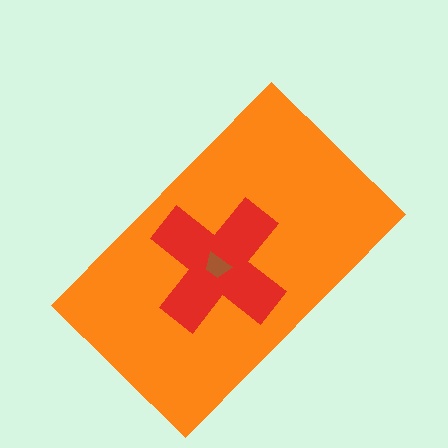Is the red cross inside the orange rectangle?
Yes.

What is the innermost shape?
The brown trapezoid.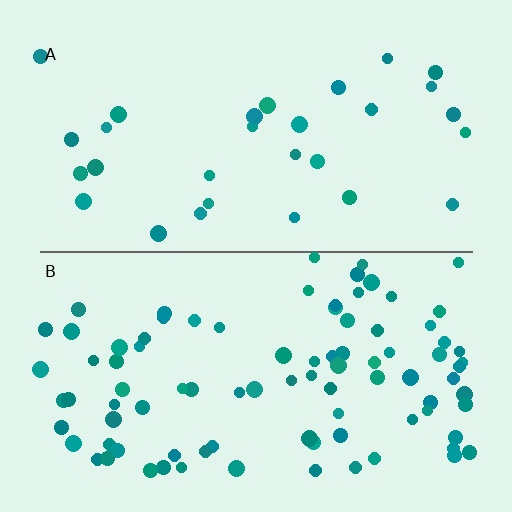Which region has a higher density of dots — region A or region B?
B (the bottom).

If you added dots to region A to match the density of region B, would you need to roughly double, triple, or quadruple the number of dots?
Approximately triple.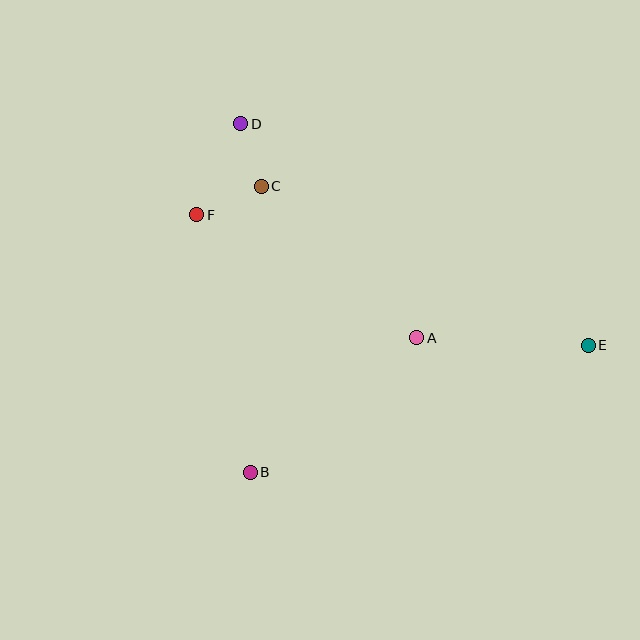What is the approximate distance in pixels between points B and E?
The distance between B and E is approximately 361 pixels.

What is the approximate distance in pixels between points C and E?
The distance between C and E is approximately 364 pixels.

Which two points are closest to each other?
Points C and D are closest to each other.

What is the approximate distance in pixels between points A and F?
The distance between A and F is approximately 252 pixels.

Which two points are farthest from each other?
Points E and F are farthest from each other.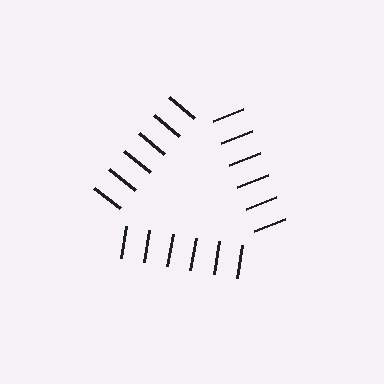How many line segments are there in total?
18 — 6 along each of the 3 edges.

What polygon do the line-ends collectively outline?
An illusory triangle — the line segments terminate on its edges but no continuous stroke is drawn.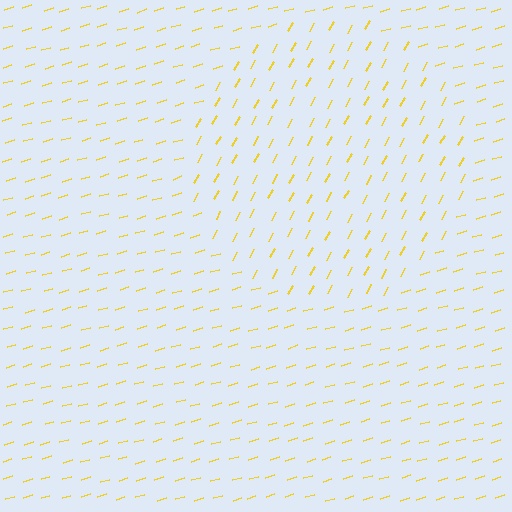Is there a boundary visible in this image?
Yes, there is a texture boundary formed by a change in line orientation.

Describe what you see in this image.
The image is filled with small yellow line segments. A circle region in the image has lines oriented differently from the surrounding lines, creating a visible texture boundary.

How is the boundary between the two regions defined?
The boundary is defined purely by a change in line orientation (approximately 45 degrees difference). All lines are the same color and thickness.